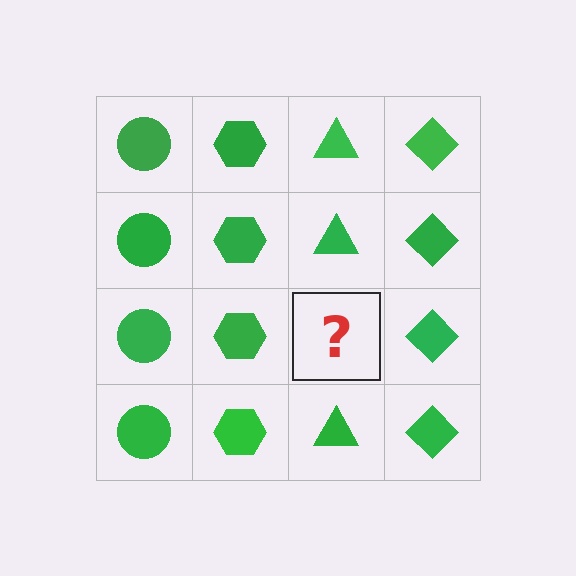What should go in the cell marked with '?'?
The missing cell should contain a green triangle.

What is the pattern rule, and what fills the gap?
The rule is that each column has a consistent shape. The gap should be filled with a green triangle.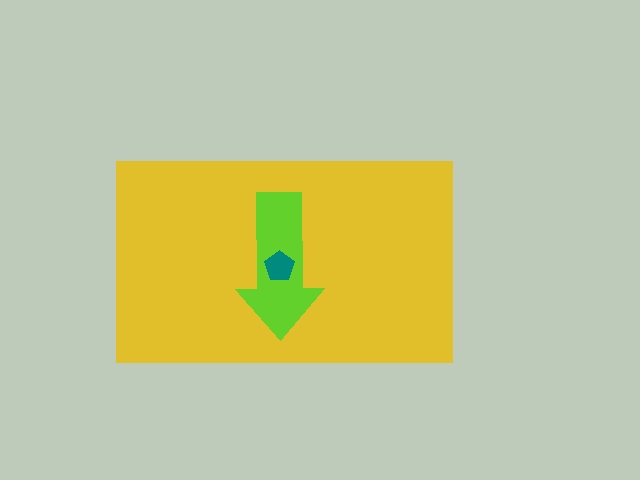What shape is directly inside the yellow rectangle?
The lime arrow.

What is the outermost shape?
The yellow rectangle.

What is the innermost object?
The teal pentagon.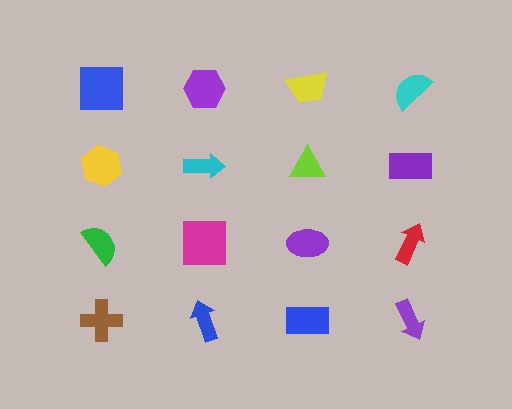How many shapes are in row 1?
4 shapes.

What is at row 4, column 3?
A blue rectangle.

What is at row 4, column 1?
A brown cross.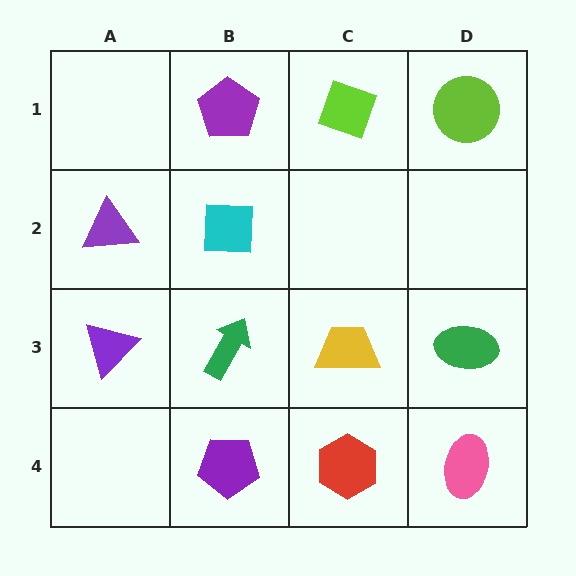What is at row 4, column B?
A purple pentagon.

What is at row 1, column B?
A purple pentagon.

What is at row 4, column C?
A red hexagon.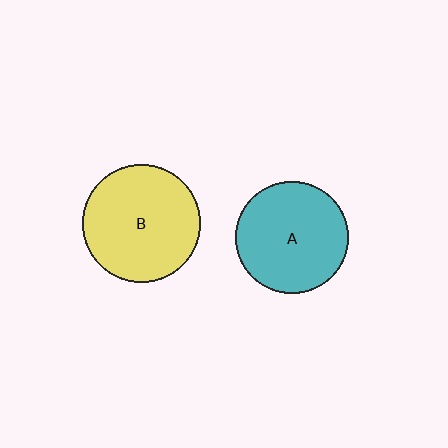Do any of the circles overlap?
No, none of the circles overlap.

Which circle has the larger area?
Circle B (yellow).